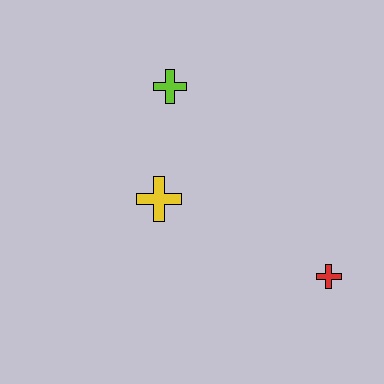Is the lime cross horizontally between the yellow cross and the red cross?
Yes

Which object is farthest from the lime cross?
The red cross is farthest from the lime cross.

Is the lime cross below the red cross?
No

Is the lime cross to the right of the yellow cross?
Yes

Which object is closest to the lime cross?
The yellow cross is closest to the lime cross.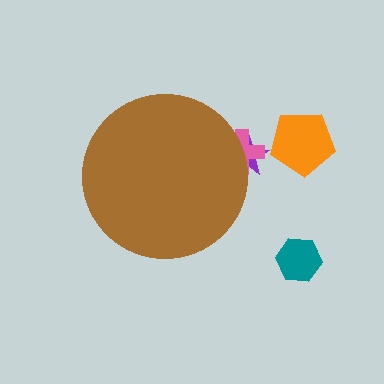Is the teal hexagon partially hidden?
No, the teal hexagon is fully visible.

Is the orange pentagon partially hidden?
No, the orange pentagon is fully visible.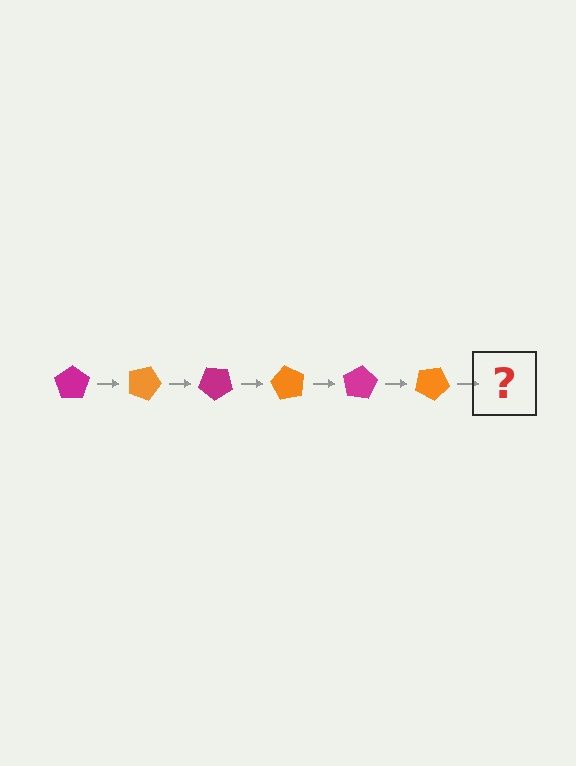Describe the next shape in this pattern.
It should be a magenta pentagon, rotated 120 degrees from the start.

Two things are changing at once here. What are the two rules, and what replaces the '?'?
The two rules are that it rotates 20 degrees each step and the color cycles through magenta and orange. The '?' should be a magenta pentagon, rotated 120 degrees from the start.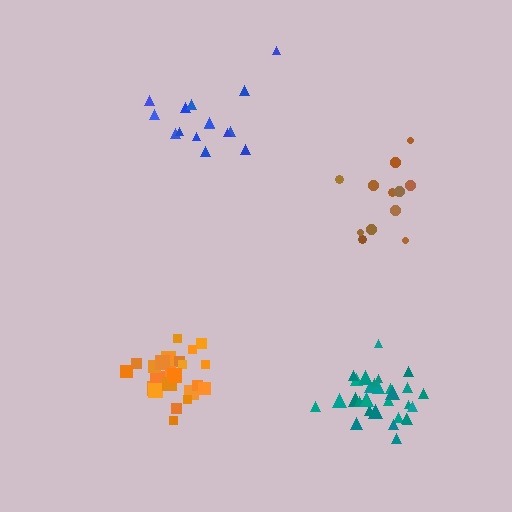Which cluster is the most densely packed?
Teal.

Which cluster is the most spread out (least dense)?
Brown.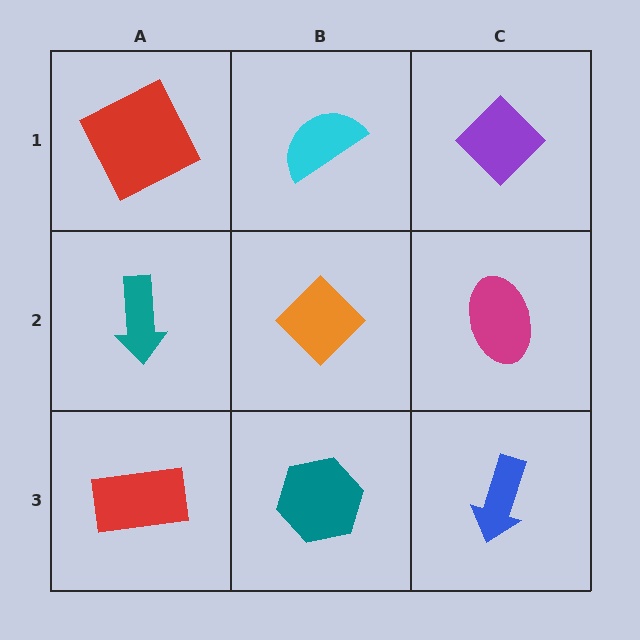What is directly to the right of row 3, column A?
A teal hexagon.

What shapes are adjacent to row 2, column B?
A cyan semicircle (row 1, column B), a teal hexagon (row 3, column B), a teal arrow (row 2, column A), a magenta ellipse (row 2, column C).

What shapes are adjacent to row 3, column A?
A teal arrow (row 2, column A), a teal hexagon (row 3, column B).